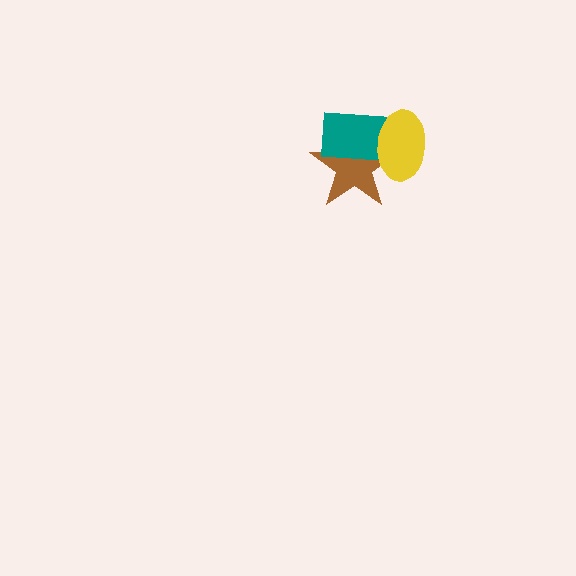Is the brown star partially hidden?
Yes, it is partially covered by another shape.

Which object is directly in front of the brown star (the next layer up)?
The teal rectangle is directly in front of the brown star.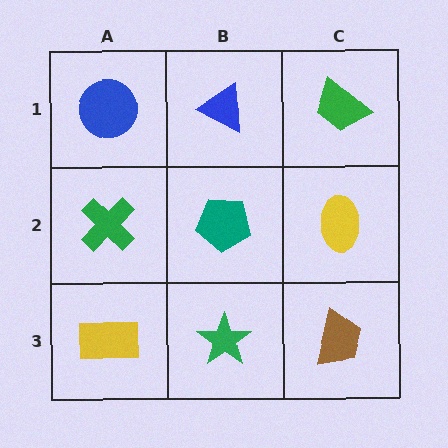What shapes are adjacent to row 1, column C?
A yellow ellipse (row 2, column C), a blue triangle (row 1, column B).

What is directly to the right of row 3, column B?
A brown trapezoid.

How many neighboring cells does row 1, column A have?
2.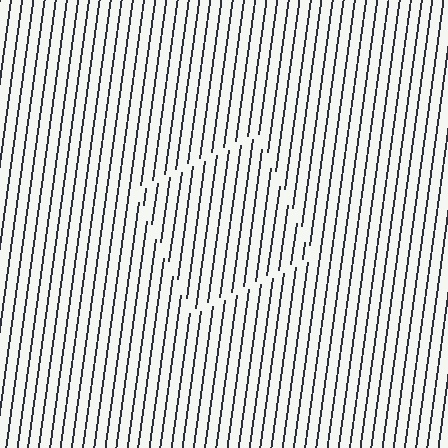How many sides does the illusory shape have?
4 sides — the line-ends trace a square.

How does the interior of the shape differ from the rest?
The interior of the shape contains the same grating, shifted by half a period — the contour is defined by the phase discontinuity where line-ends from the inner and outer gratings abut.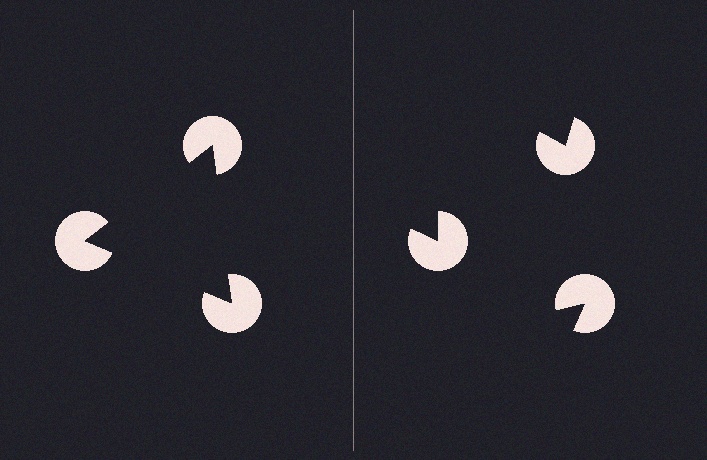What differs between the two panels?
The pac-man discs are positioned identically on both sides; only the wedge orientations differ. On the left they align to a triangle; on the right they are misaligned.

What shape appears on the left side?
An illusory triangle.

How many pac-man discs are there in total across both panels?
6 — 3 on each side.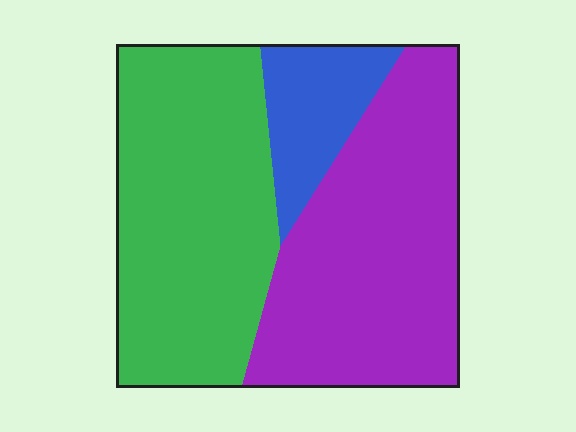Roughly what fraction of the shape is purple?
Purple takes up about two fifths (2/5) of the shape.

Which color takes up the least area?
Blue, at roughly 15%.